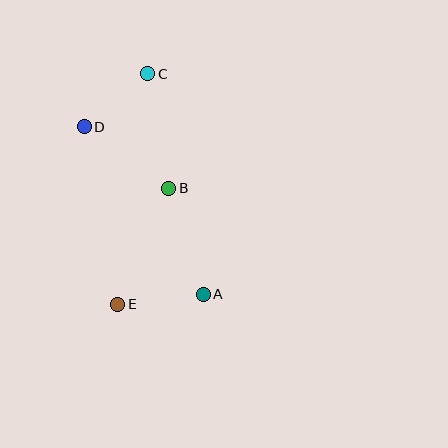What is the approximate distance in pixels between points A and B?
The distance between A and B is approximately 112 pixels.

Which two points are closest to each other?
Points C and D are closest to each other.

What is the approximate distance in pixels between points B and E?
The distance between B and E is approximately 127 pixels.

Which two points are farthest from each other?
Points C and E are farthest from each other.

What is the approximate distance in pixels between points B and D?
The distance between B and D is approximately 105 pixels.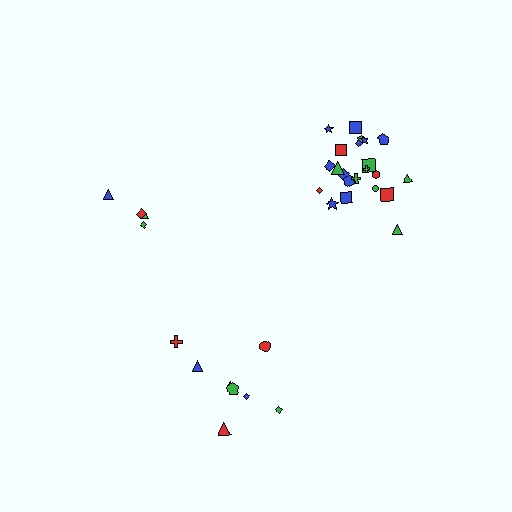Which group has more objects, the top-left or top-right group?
The top-right group.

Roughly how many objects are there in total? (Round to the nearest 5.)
Roughly 35 objects in total.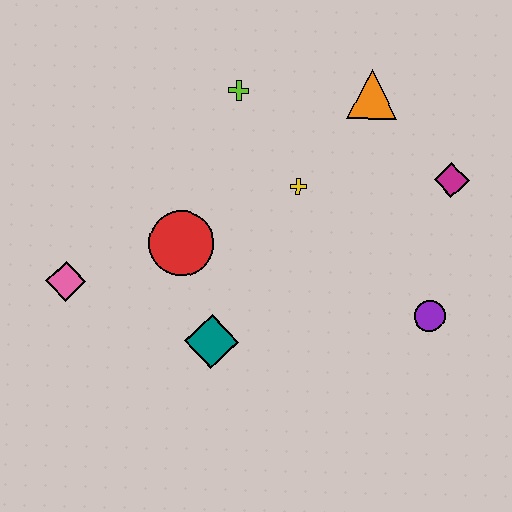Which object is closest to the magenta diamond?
The orange triangle is closest to the magenta diamond.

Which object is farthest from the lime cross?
The purple circle is farthest from the lime cross.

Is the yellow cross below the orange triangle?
Yes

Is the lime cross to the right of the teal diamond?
Yes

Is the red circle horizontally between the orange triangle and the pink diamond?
Yes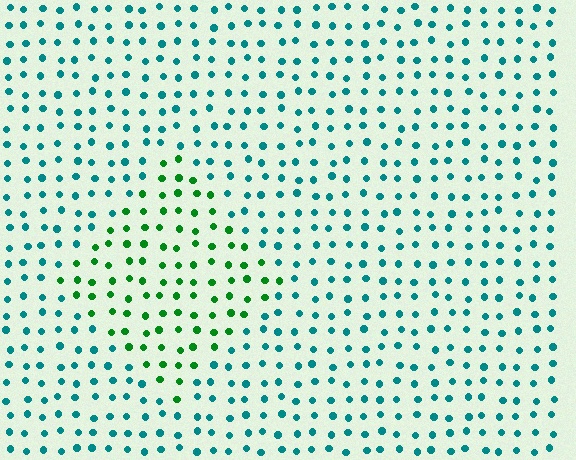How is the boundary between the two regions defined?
The boundary is defined purely by a slight shift in hue (about 50 degrees). Spacing, size, and orientation are identical on both sides.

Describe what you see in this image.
The image is filled with small teal elements in a uniform arrangement. A diamond-shaped region is visible where the elements are tinted to a slightly different hue, forming a subtle color boundary.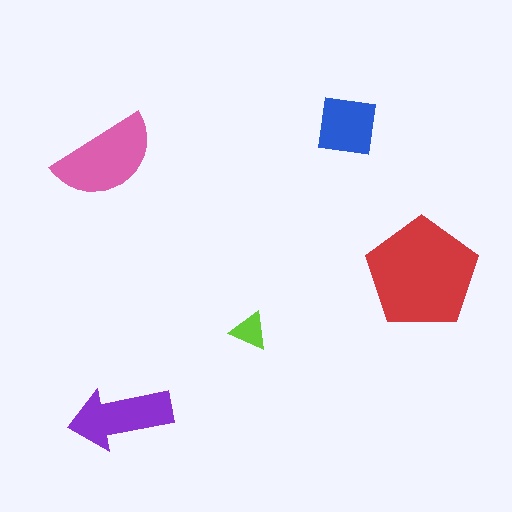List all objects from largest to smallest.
The red pentagon, the pink semicircle, the purple arrow, the blue square, the lime triangle.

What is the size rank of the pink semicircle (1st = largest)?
2nd.